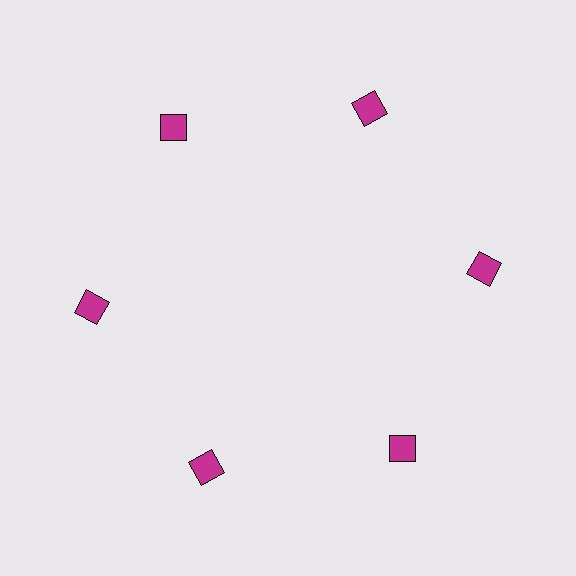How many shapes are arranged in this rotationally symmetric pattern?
There are 6 shapes, arranged in 6 groups of 1.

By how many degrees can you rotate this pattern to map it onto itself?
The pattern maps onto itself every 60 degrees of rotation.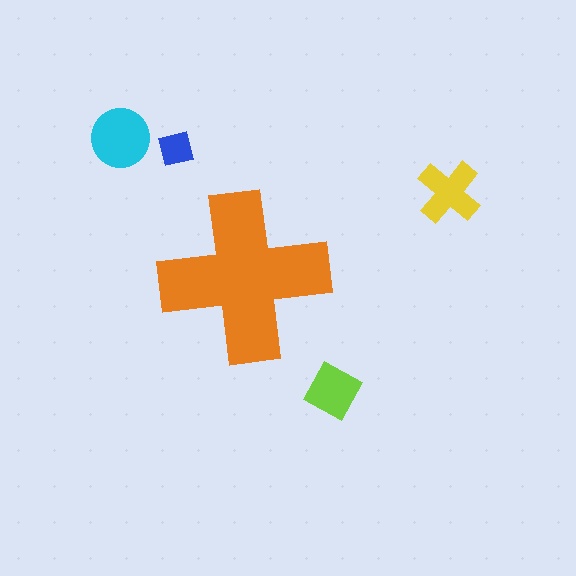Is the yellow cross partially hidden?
No, the yellow cross is fully visible.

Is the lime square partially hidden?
No, the lime square is fully visible.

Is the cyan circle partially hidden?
No, the cyan circle is fully visible.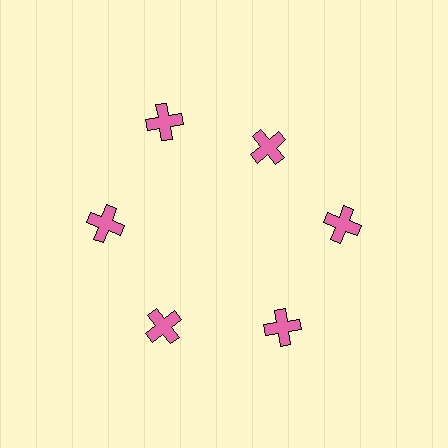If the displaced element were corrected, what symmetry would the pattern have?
It would have 6-fold rotational symmetry — the pattern would map onto itself every 60 degrees.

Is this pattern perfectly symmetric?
No. The 6 pink crosses are arranged in a ring, but one element near the 1 o'clock position is pulled inward toward the center, breaking the 6-fold rotational symmetry.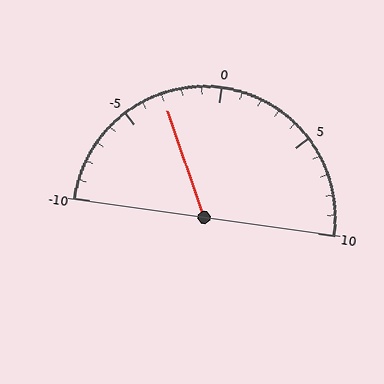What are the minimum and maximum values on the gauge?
The gauge ranges from -10 to 10.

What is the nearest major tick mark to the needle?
The nearest major tick mark is -5.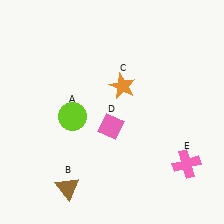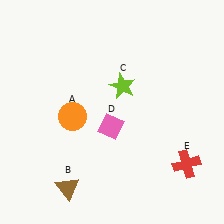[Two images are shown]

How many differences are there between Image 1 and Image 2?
There are 3 differences between the two images.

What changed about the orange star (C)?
In Image 1, C is orange. In Image 2, it changed to lime.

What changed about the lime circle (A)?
In Image 1, A is lime. In Image 2, it changed to orange.